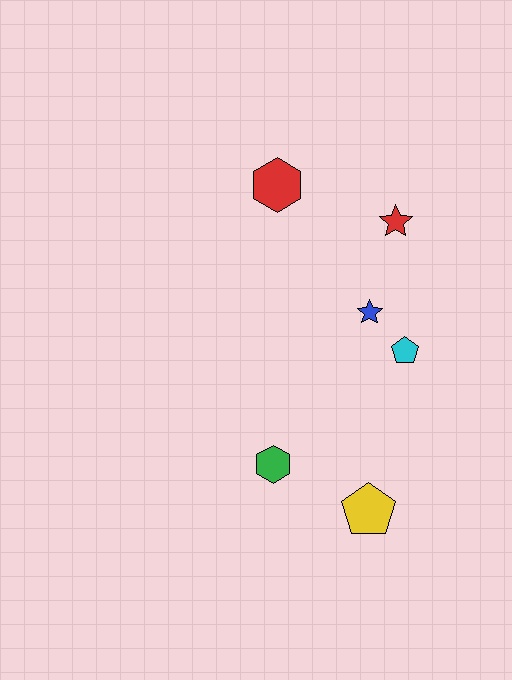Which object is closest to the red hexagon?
The red star is closest to the red hexagon.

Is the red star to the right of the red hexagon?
Yes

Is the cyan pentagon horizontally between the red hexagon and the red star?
No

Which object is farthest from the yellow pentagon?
The red hexagon is farthest from the yellow pentagon.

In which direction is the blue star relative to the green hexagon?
The blue star is above the green hexagon.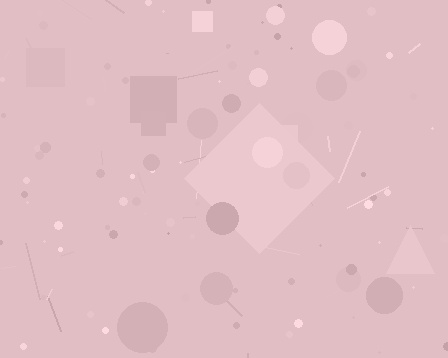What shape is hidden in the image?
A diamond is hidden in the image.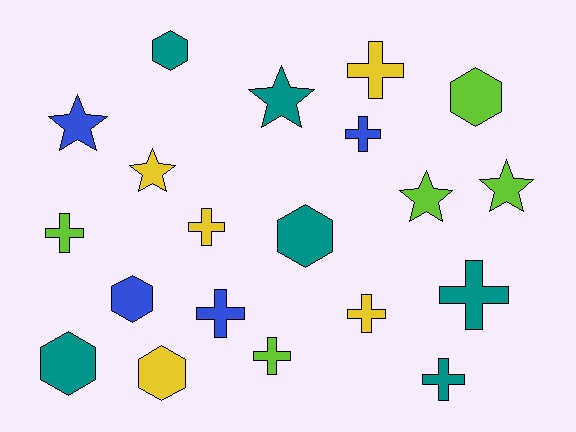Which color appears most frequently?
Teal, with 6 objects.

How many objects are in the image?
There are 20 objects.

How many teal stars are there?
There is 1 teal star.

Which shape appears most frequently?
Cross, with 9 objects.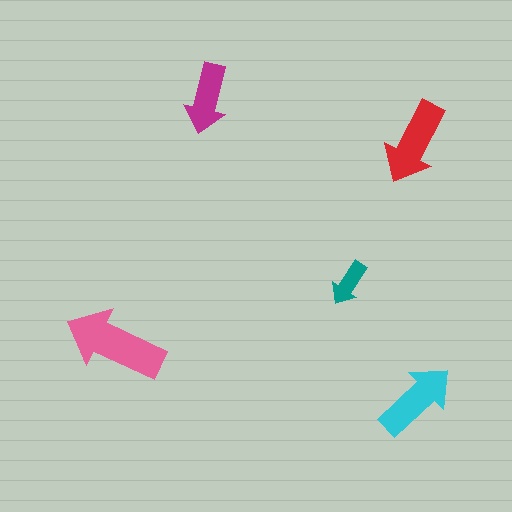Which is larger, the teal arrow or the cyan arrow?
The cyan one.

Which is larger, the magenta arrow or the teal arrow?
The magenta one.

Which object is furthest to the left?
The pink arrow is leftmost.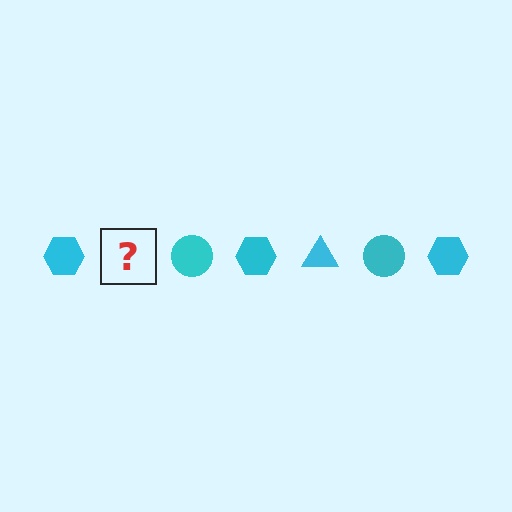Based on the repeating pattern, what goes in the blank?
The blank should be a cyan triangle.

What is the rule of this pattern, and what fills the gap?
The rule is that the pattern cycles through hexagon, triangle, circle shapes in cyan. The gap should be filled with a cyan triangle.